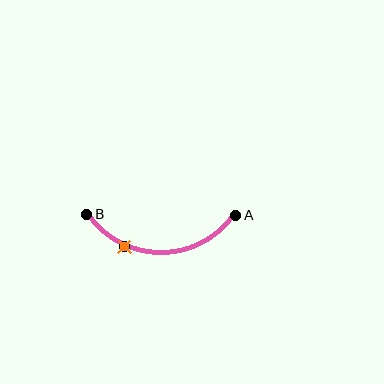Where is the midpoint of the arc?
The arc midpoint is the point on the curve farthest from the straight line joining A and B. It sits below that line.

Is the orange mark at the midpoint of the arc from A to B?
No. The orange mark lies on the arc but is closer to endpoint B. The arc midpoint would be at the point on the curve equidistant along the arc from both A and B.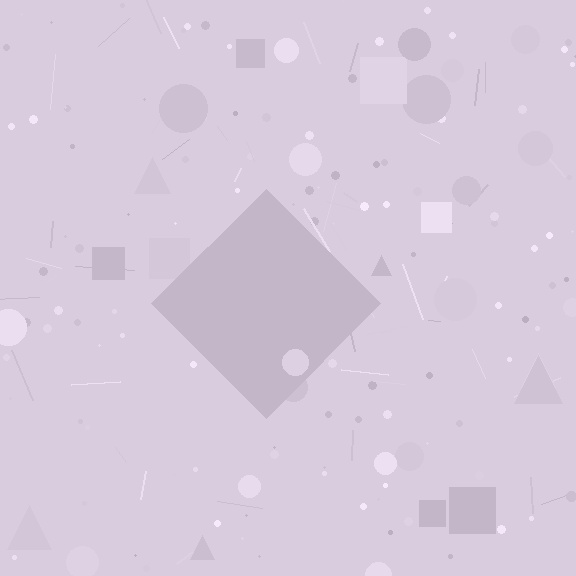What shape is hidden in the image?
A diamond is hidden in the image.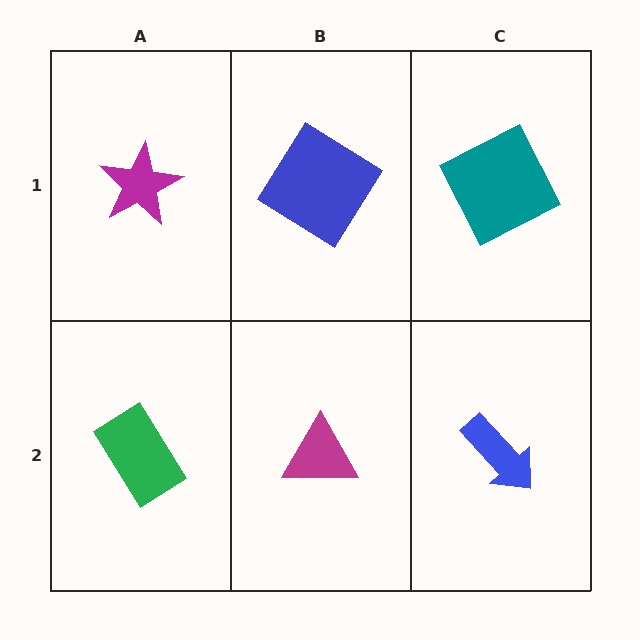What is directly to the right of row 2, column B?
A blue arrow.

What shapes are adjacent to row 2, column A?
A magenta star (row 1, column A), a magenta triangle (row 2, column B).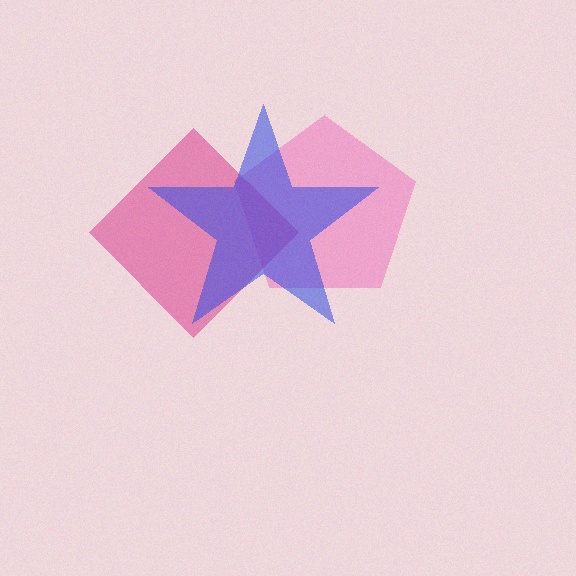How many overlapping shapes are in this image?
There are 3 overlapping shapes in the image.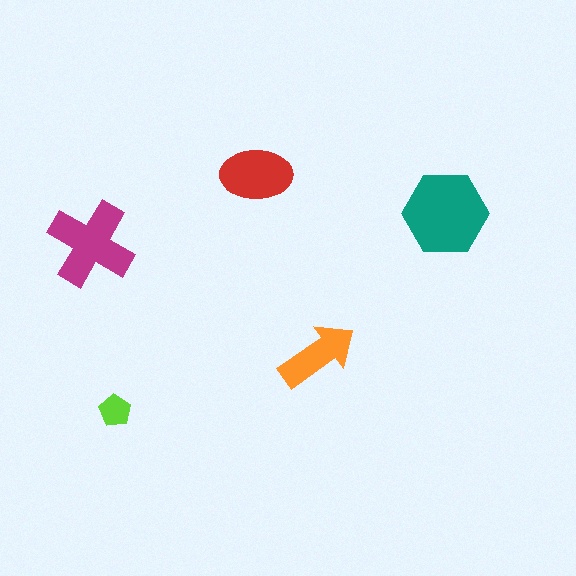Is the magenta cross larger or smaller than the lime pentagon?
Larger.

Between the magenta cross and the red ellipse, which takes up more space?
The magenta cross.